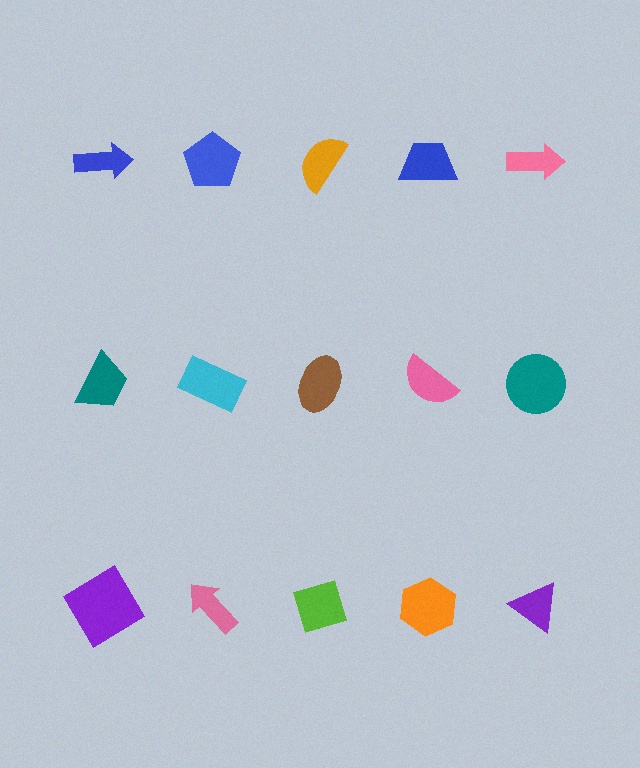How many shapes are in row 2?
5 shapes.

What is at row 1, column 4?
A blue trapezoid.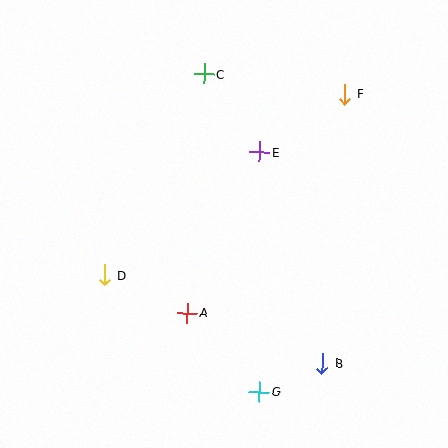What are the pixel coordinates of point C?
Point C is at (204, 74).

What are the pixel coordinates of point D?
Point D is at (105, 275).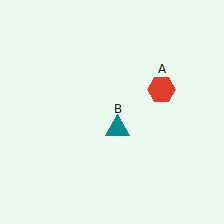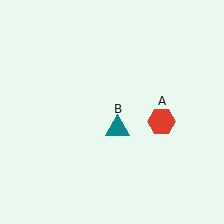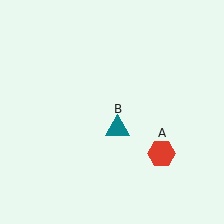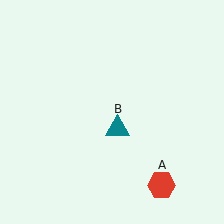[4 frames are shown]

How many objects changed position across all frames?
1 object changed position: red hexagon (object A).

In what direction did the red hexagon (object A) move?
The red hexagon (object A) moved down.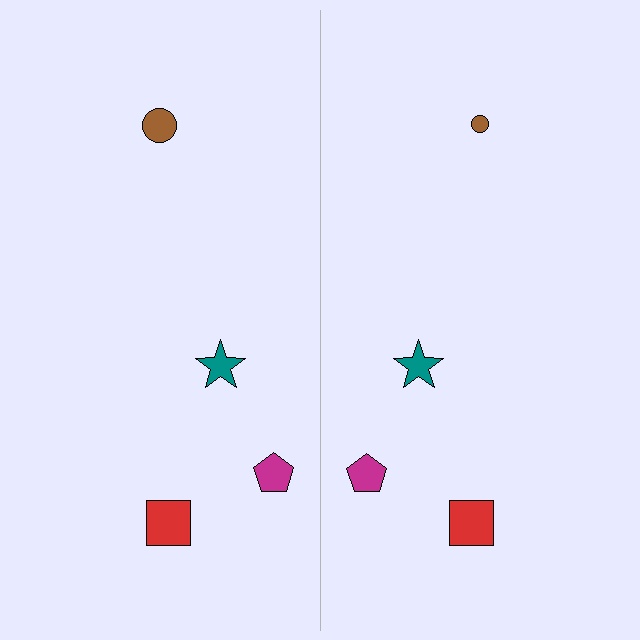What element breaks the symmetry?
The brown circle on the right side has a different size than its mirror counterpart.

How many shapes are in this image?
There are 8 shapes in this image.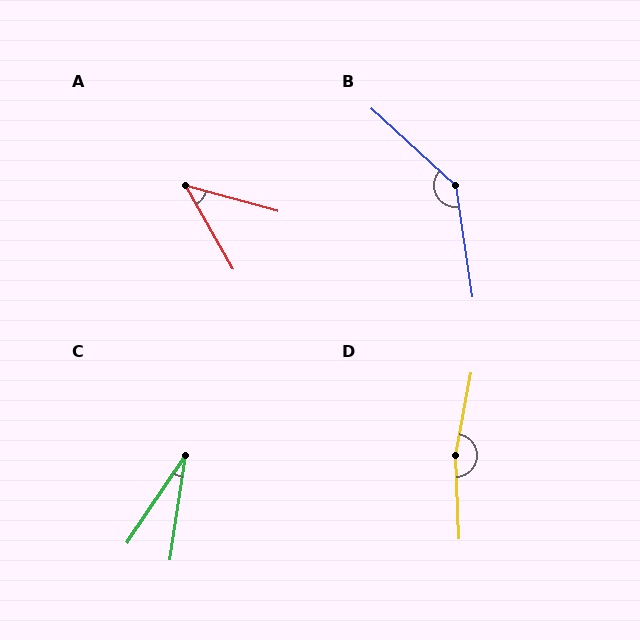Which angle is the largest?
D, at approximately 167 degrees.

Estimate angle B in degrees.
Approximately 141 degrees.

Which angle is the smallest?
C, at approximately 26 degrees.